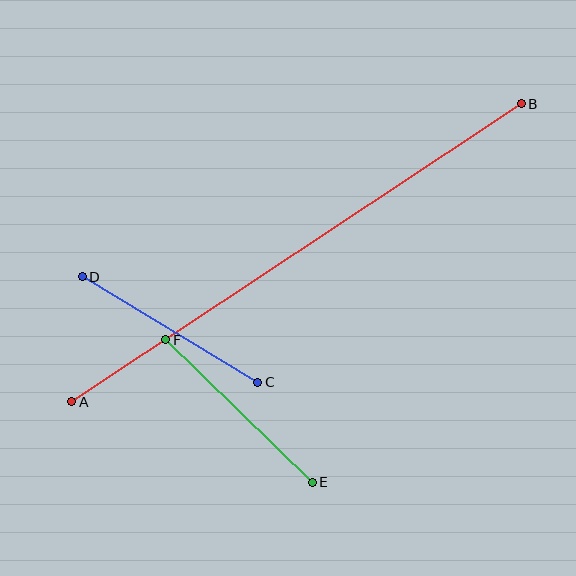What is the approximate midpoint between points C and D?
The midpoint is at approximately (170, 329) pixels.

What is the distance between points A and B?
The distance is approximately 539 pixels.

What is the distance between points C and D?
The distance is approximately 205 pixels.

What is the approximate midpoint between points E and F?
The midpoint is at approximately (239, 411) pixels.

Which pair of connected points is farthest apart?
Points A and B are farthest apart.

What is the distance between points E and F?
The distance is approximately 205 pixels.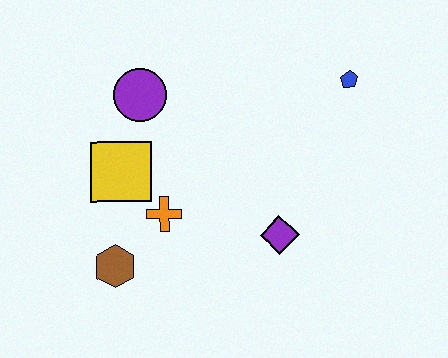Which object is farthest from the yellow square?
The blue pentagon is farthest from the yellow square.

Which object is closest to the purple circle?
The yellow square is closest to the purple circle.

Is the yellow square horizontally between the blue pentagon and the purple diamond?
No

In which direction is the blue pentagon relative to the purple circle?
The blue pentagon is to the right of the purple circle.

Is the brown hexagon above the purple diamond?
No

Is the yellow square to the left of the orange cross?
Yes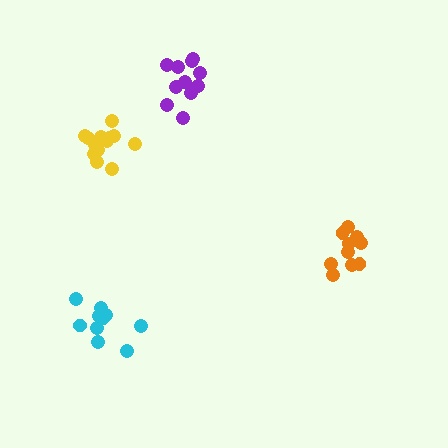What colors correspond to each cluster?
The clusters are colored: cyan, yellow, purple, orange.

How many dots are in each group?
Group 1: 10 dots, Group 2: 13 dots, Group 3: 11 dots, Group 4: 10 dots (44 total).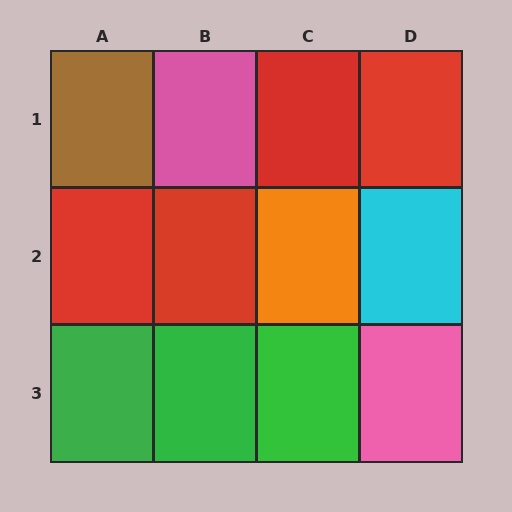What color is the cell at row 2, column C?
Orange.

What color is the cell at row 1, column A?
Brown.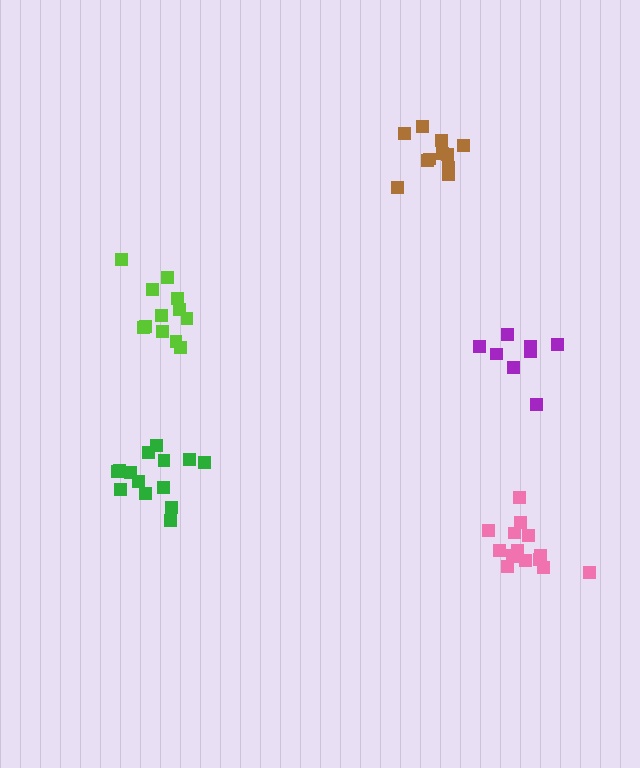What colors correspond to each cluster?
The clusters are colored: green, brown, purple, pink, lime.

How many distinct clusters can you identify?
There are 5 distinct clusters.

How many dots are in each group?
Group 1: 14 dots, Group 2: 11 dots, Group 3: 9 dots, Group 4: 15 dots, Group 5: 12 dots (61 total).